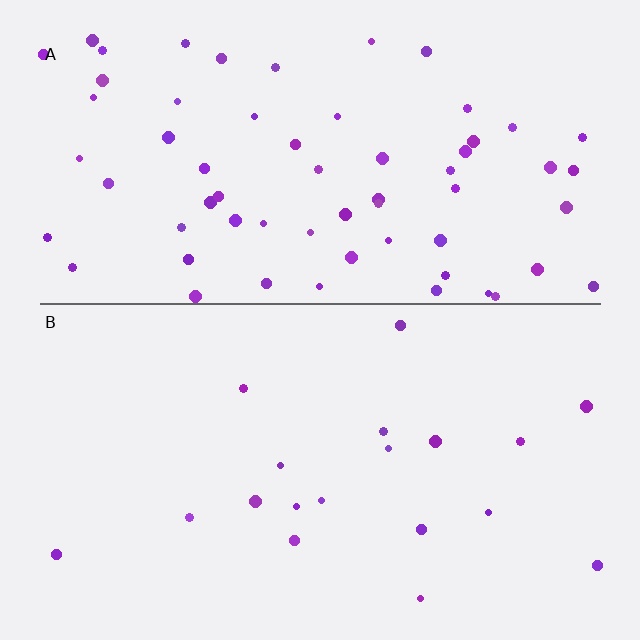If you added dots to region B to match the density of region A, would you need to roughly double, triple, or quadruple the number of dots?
Approximately triple.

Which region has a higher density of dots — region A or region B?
A (the top).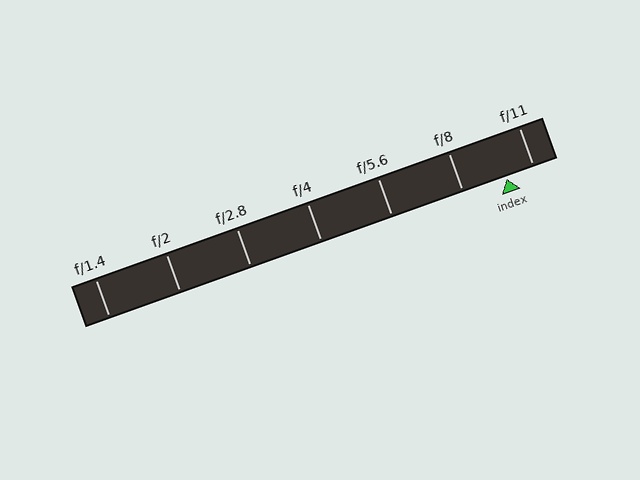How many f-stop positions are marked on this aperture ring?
There are 7 f-stop positions marked.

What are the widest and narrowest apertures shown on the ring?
The widest aperture shown is f/1.4 and the narrowest is f/11.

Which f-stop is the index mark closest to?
The index mark is closest to f/11.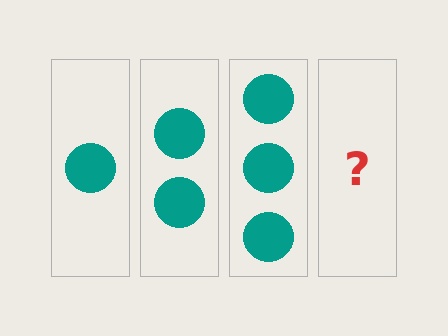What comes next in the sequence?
The next element should be 4 circles.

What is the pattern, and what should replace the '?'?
The pattern is that each step adds one more circle. The '?' should be 4 circles.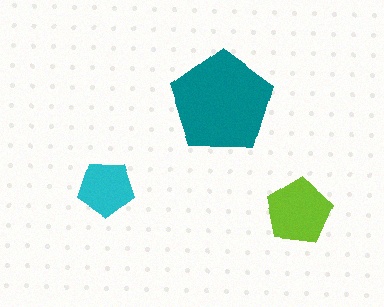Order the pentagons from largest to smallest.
the teal one, the lime one, the cyan one.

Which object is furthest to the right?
The lime pentagon is rightmost.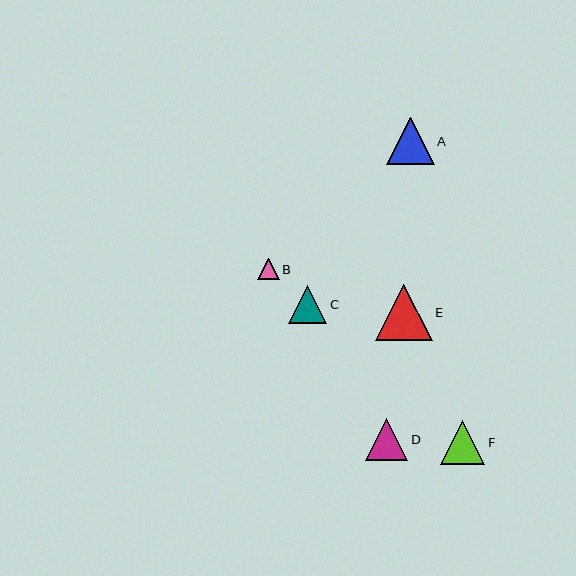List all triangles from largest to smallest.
From largest to smallest: E, A, F, D, C, B.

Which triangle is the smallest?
Triangle B is the smallest with a size of approximately 21 pixels.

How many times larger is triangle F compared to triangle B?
Triangle F is approximately 2.1 times the size of triangle B.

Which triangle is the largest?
Triangle E is the largest with a size of approximately 56 pixels.